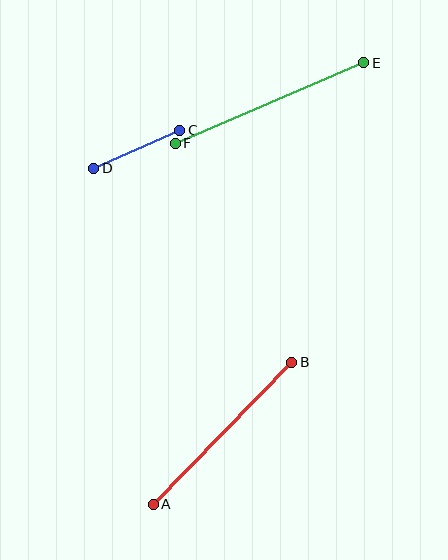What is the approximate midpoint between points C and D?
The midpoint is at approximately (137, 149) pixels.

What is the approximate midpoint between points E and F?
The midpoint is at approximately (270, 103) pixels.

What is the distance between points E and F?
The distance is approximately 205 pixels.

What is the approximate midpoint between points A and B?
The midpoint is at approximately (222, 433) pixels.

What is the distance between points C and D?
The distance is approximately 94 pixels.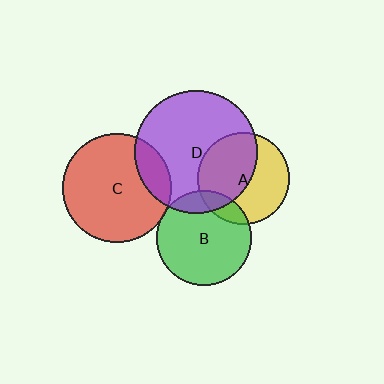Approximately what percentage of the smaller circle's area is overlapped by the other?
Approximately 50%.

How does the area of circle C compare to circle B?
Approximately 1.3 times.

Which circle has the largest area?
Circle D (purple).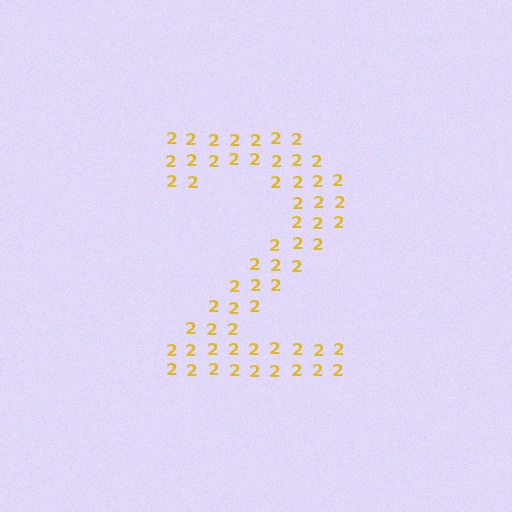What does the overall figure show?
The overall figure shows the digit 2.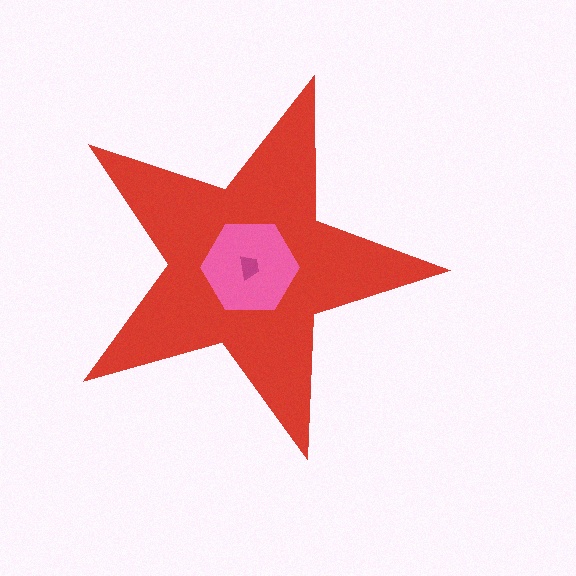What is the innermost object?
The magenta trapezoid.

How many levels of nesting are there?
3.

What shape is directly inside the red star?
The pink hexagon.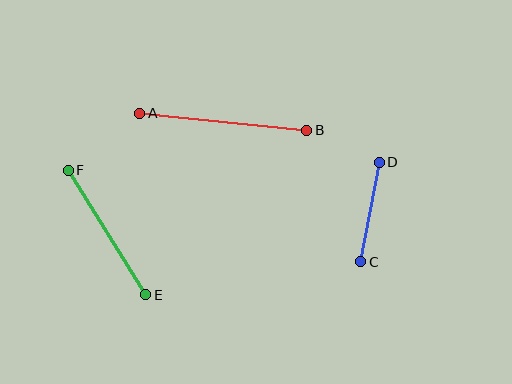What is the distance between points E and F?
The distance is approximately 147 pixels.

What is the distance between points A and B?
The distance is approximately 168 pixels.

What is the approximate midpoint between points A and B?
The midpoint is at approximately (223, 122) pixels.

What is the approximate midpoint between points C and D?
The midpoint is at approximately (370, 212) pixels.